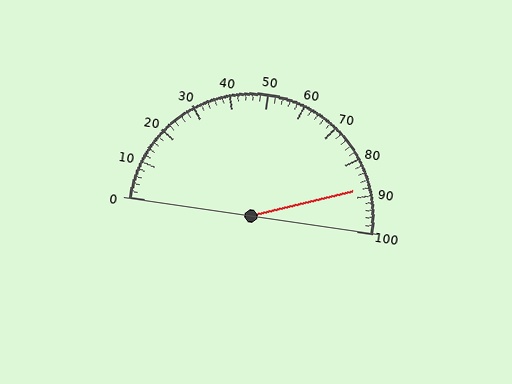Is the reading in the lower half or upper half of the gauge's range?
The reading is in the upper half of the range (0 to 100).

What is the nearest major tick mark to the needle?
The nearest major tick mark is 90.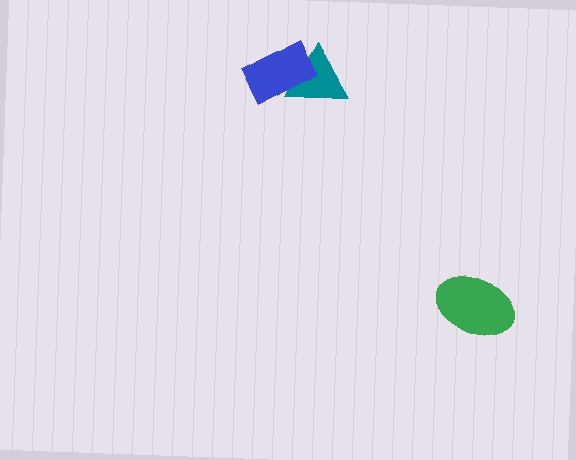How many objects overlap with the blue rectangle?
1 object overlaps with the blue rectangle.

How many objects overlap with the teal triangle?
1 object overlaps with the teal triangle.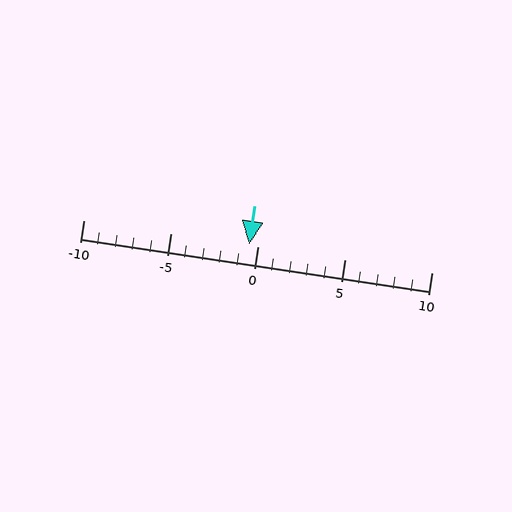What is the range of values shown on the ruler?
The ruler shows values from -10 to 10.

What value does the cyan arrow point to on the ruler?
The cyan arrow points to approximately 0.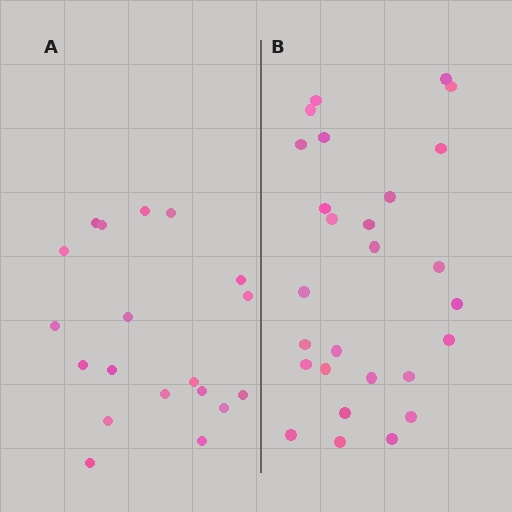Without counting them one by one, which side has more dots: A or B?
Region B (the right region) has more dots.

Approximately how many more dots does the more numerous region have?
Region B has roughly 8 or so more dots than region A.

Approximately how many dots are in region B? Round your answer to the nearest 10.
About 30 dots. (The exact count is 27, which rounds to 30.)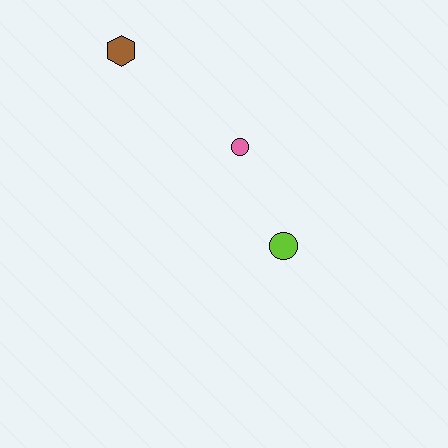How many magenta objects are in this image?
There are no magenta objects.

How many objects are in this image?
There are 3 objects.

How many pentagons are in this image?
There are no pentagons.